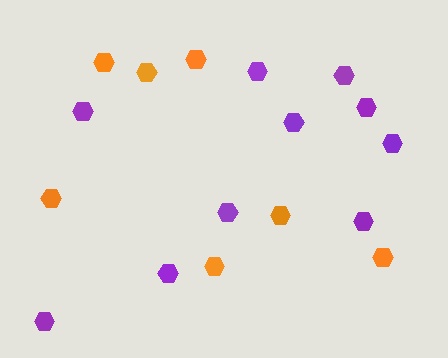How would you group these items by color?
There are 2 groups: one group of orange hexagons (7) and one group of purple hexagons (10).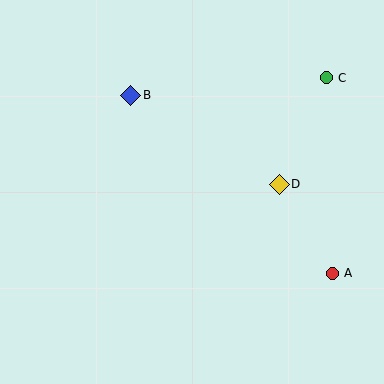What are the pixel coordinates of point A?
Point A is at (332, 273).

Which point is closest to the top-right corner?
Point C is closest to the top-right corner.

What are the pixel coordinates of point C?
Point C is at (326, 78).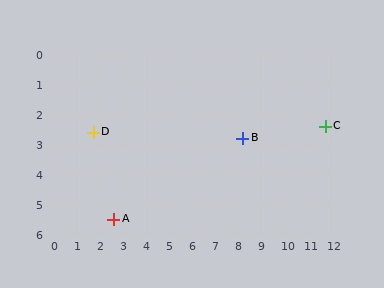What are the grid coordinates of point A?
Point A is at approximately (2.6, 5.5).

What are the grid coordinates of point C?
Point C is at approximately (11.8, 2.4).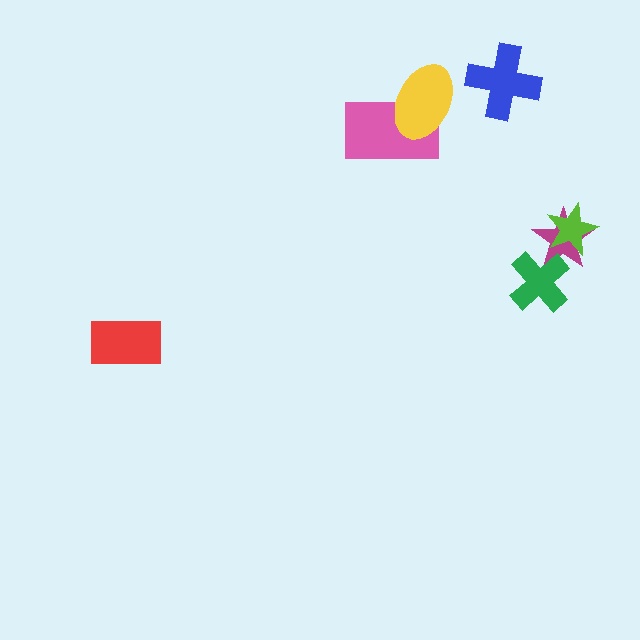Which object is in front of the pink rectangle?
The yellow ellipse is in front of the pink rectangle.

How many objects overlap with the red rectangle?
0 objects overlap with the red rectangle.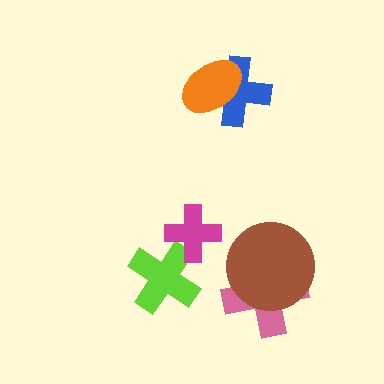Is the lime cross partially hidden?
Yes, it is partially covered by another shape.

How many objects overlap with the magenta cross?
1 object overlaps with the magenta cross.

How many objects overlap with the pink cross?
1 object overlaps with the pink cross.